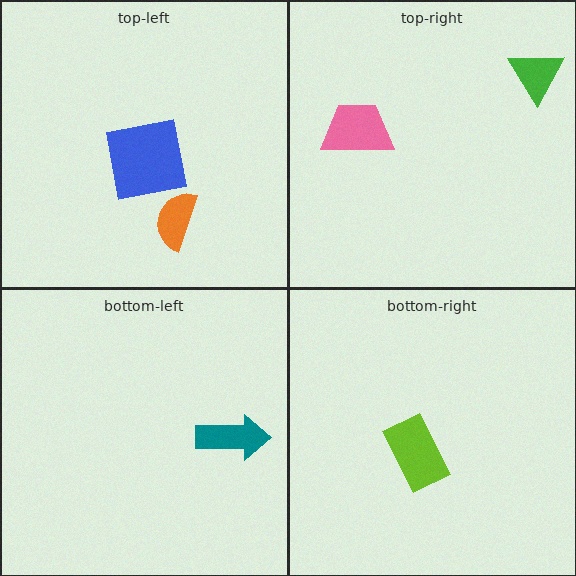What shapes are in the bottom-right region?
The lime rectangle.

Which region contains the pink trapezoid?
The top-right region.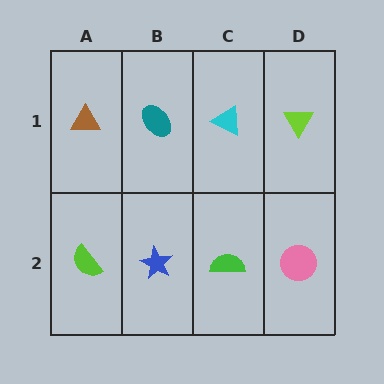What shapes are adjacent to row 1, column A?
A lime semicircle (row 2, column A), a teal ellipse (row 1, column B).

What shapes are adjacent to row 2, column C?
A cyan triangle (row 1, column C), a blue star (row 2, column B), a pink circle (row 2, column D).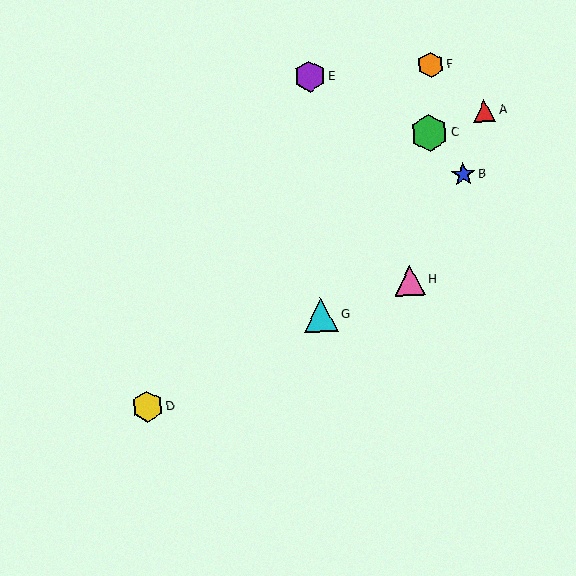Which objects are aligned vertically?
Objects E, G are aligned vertically.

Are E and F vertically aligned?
No, E is at x≈310 and F is at x≈430.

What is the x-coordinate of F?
Object F is at x≈430.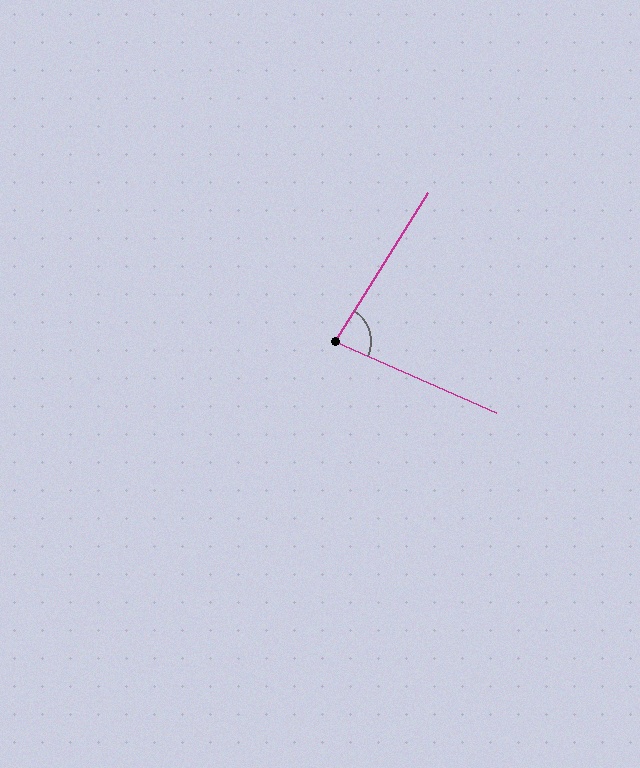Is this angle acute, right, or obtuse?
It is acute.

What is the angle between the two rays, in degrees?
Approximately 82 degrees.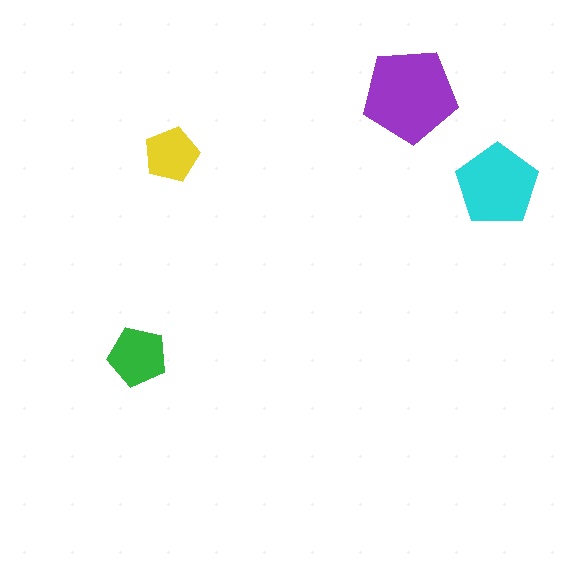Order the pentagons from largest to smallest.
the purple one, the cyan one, the green one, the yellow one.